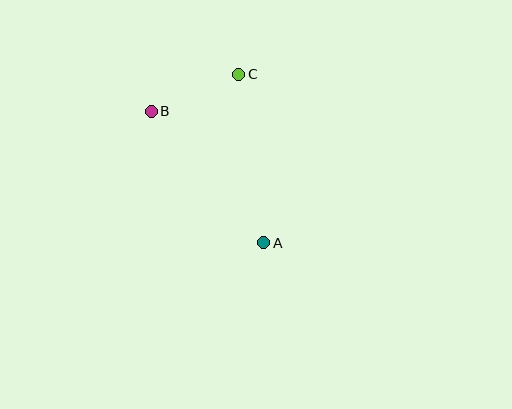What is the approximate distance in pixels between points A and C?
The distance between A and C is approximately 170 pixels.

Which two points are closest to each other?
Points B and C are closest to each other.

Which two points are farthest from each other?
Points A and B are farthest from each other.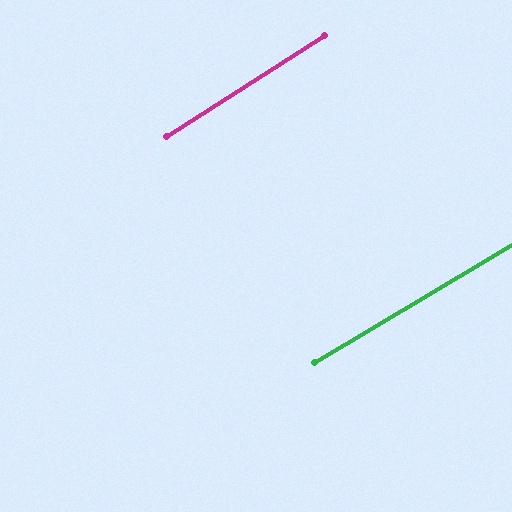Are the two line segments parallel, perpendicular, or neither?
Parallel — their directions differ by only 1.8°.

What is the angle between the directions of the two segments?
Approximately 2 degrees.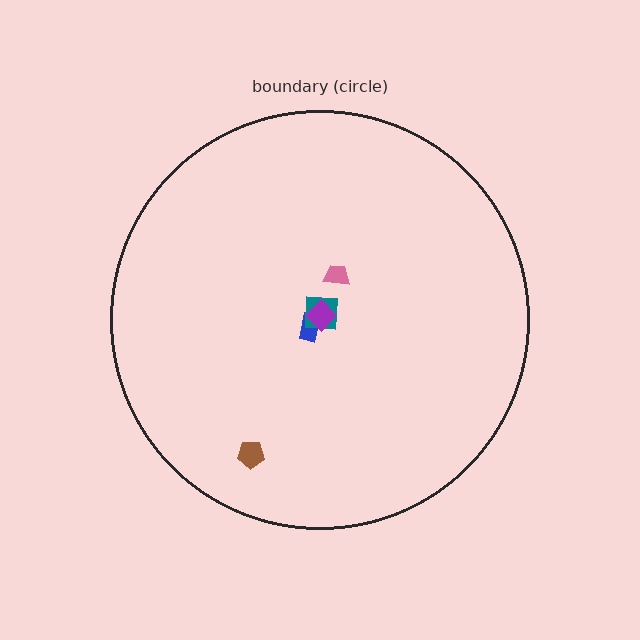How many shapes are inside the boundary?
5 inside, 0 outside.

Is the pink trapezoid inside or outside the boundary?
Inside.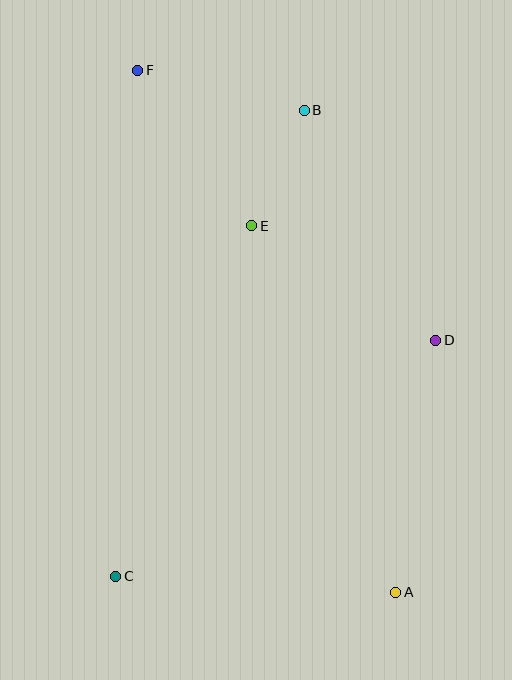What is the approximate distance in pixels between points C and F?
The distance between C and F is approximately 506 pixels.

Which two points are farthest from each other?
Points A and F are farthest from each other.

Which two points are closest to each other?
Points B and E are closest to each other.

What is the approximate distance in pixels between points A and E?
The distance between A and E is approximately 394 pixels.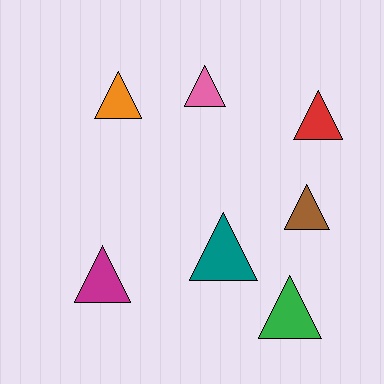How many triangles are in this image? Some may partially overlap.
There are 7 triangles.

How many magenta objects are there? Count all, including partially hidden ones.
There is 1 magenta object.